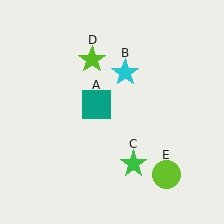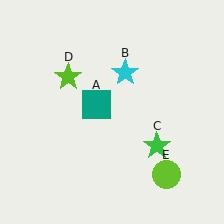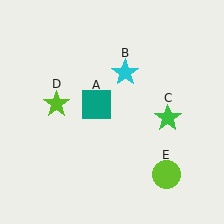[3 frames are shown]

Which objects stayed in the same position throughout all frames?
Teal square (object A) and cyan star (object B) and lime circle (object E) remained stationary.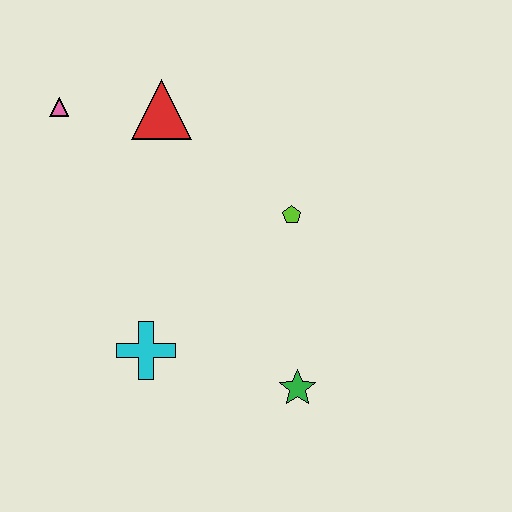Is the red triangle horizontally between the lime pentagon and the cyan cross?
Yes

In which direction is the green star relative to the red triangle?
The green star is below the red triangle.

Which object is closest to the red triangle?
The pink triangle is closest to the red triangle.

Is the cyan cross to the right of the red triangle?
No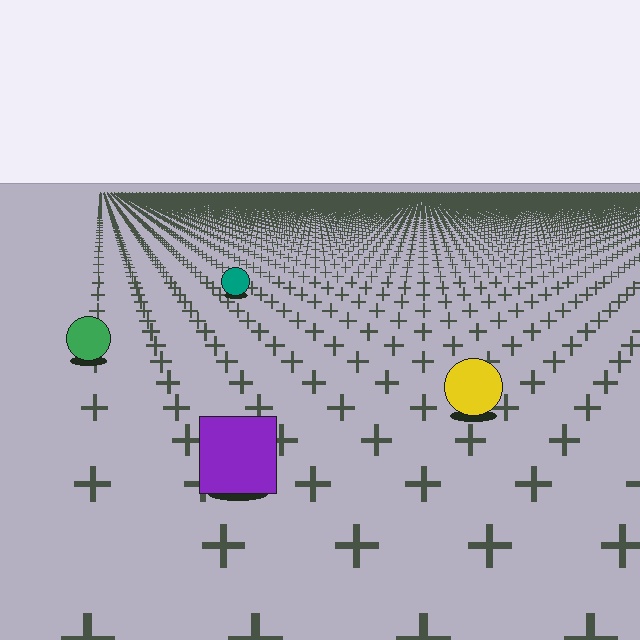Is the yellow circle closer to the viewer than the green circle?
Yes. The yellow circle is closer — you can tell from the texture gradient: the ground texture is coarser near it.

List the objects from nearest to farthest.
From nearest to farthest: the purple square, the yellow circle, the green circle, the teal circle.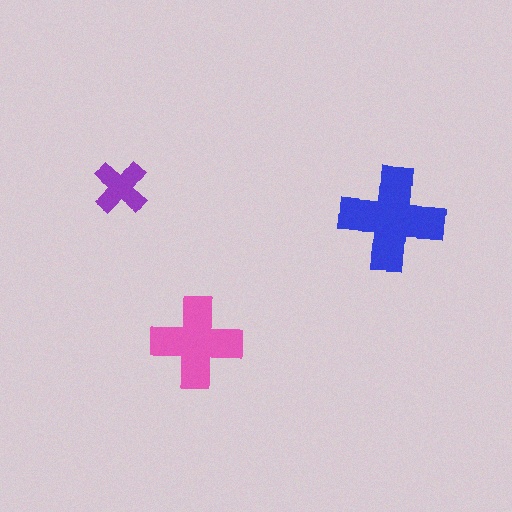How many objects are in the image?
There are 3 objects in the image.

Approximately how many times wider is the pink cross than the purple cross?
About 1.5 times wider.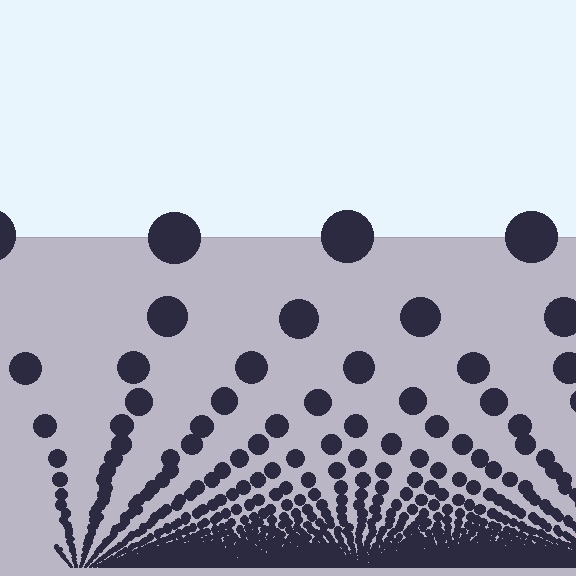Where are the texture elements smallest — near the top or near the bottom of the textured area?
Near the bottom.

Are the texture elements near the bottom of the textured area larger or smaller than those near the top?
Smaller. The gradient is inverted — elements near the bottom are smaller and denser.